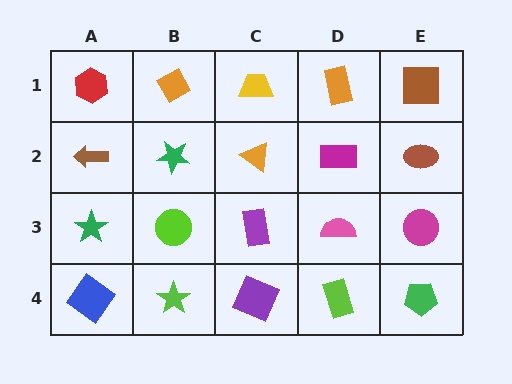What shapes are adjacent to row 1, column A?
A brown arrow (row 2, column A), an orange diamond (row 1, column B).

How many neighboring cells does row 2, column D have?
4.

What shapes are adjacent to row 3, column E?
A brown ellipse (row 2, column E), a green pentagon (row 4, column E), a pink semicircle (row 3, column D).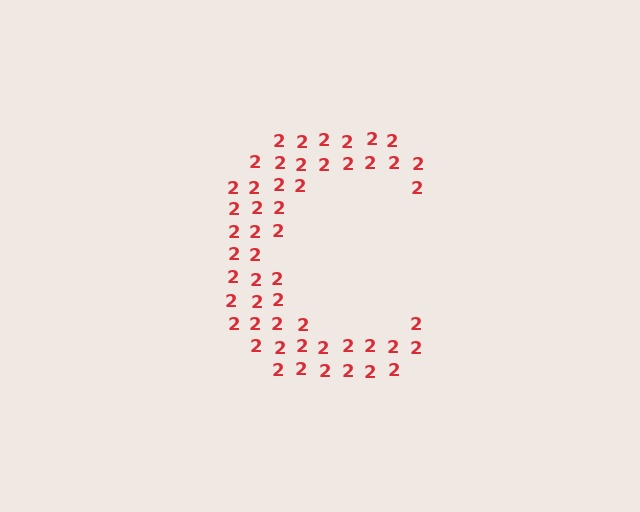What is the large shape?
The large shape is the letter C.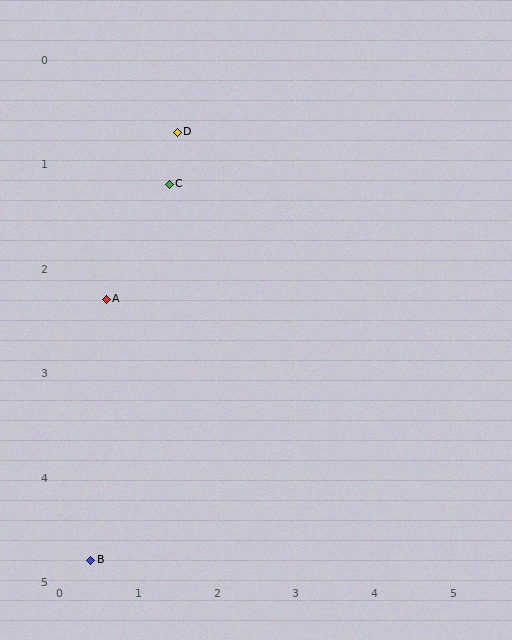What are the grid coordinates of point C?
Point C is at approximately (1.4, 1.2).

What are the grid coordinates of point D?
Point D is at approximately (1.5, 0.7).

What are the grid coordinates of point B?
Point B is at approximately (0.4, 4.8).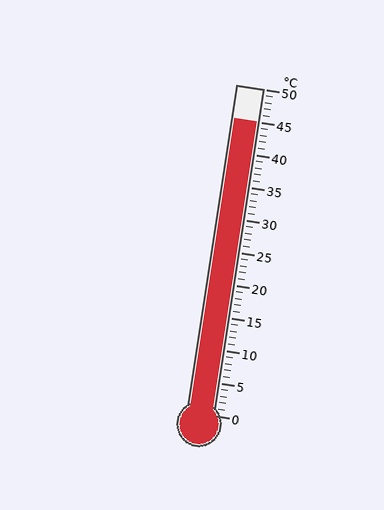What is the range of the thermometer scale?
The thermometer scale ranges from 0°C to 50°C.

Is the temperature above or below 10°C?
The temperature is above 10°C.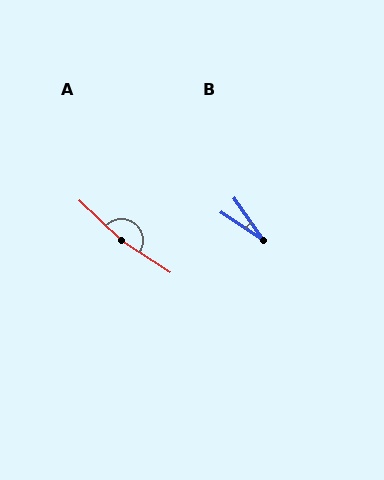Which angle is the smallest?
B, at approximately 21 degrees.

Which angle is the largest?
A, at approximately 170 degrees.